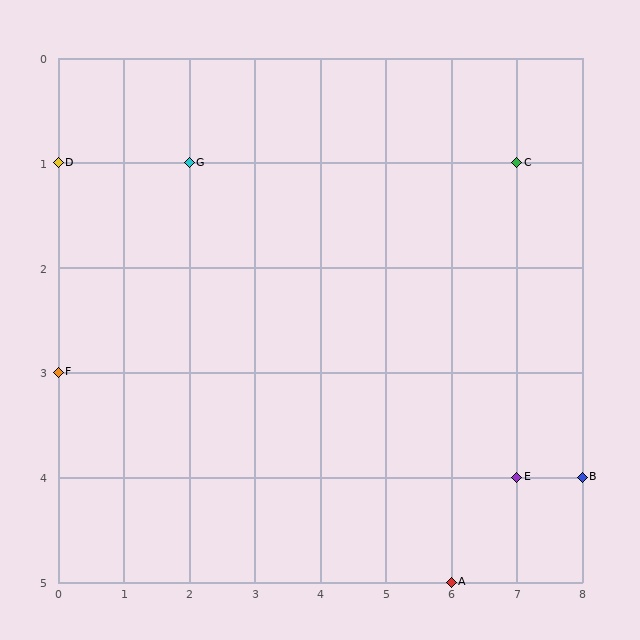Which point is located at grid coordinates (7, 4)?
Point E is at (7, 4).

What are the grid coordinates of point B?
Point B is at grid coordinates (8, 4).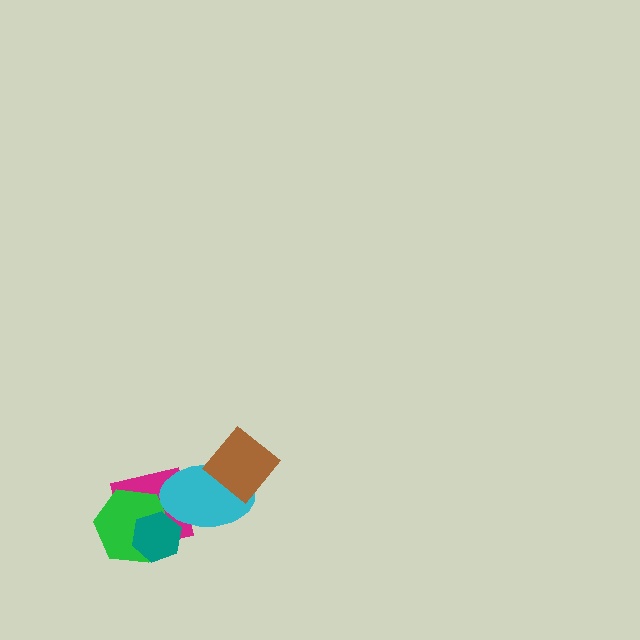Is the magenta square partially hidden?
Yes, it is partially covered by another shape.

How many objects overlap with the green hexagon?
2 objects overlap with the green hexagon.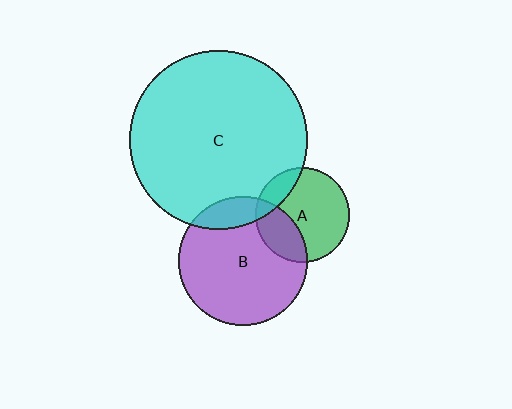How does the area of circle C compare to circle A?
Approximately 3.6 times.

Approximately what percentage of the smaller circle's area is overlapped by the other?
Approximately 15%.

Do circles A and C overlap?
Yes.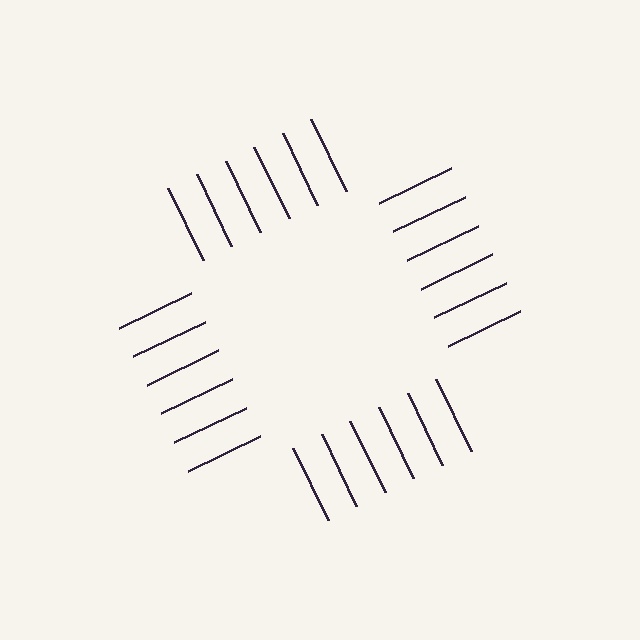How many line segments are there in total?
24 — 6 along each of the 4 edges.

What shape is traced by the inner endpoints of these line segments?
An illusory square — the line segments terminate on its edges but no continuous stroke is drawn.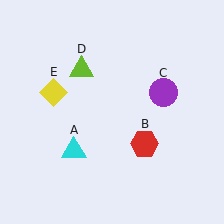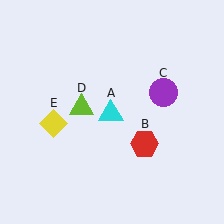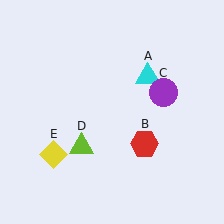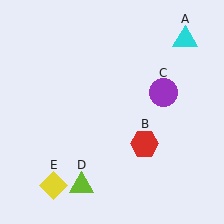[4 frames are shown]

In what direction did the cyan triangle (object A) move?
The cyan triangle (object A) moved up and to the right.